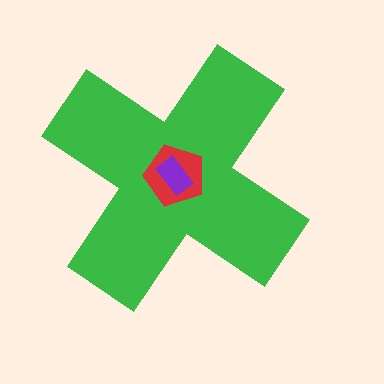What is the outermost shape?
The green cross.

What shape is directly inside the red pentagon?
The purple rectangle.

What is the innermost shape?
The purple rectangle.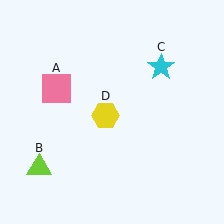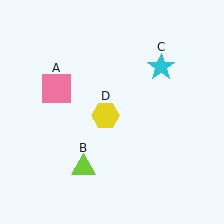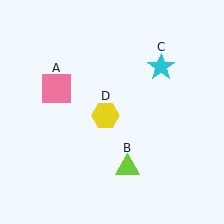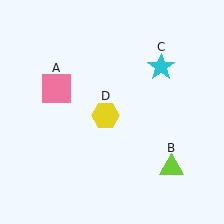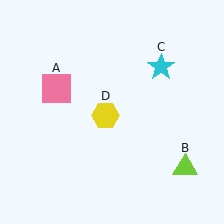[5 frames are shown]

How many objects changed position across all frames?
1 object changed position: lime triangle (object B).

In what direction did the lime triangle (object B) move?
The lime triangle (object B) moved right.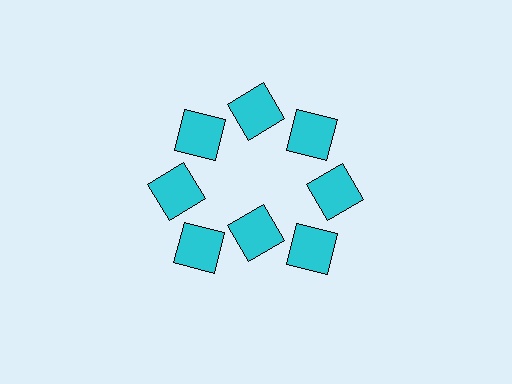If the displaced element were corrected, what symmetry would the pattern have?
It would have 8-fold rotational symmetry — the pattern would map onto itself every 45 degrees.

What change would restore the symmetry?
The symmetry would be restored by moving it outward, back onto the ring so that all 8 squares sit at equal angles and equal distance from the center.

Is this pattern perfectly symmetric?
No. The 8 cyan squares are arranged in a ring, but one element near the 6 o'clock position is pulled inward toward the center, breaking the 8-fold rotational symmetry.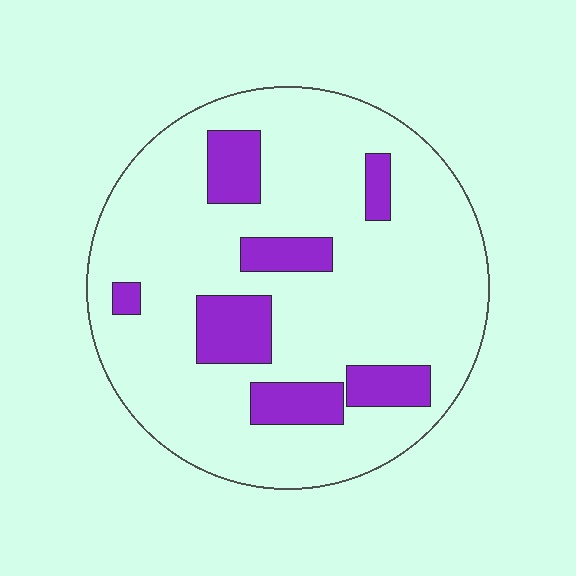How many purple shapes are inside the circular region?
7.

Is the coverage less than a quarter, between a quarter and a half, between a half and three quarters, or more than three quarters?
Less than a quarter.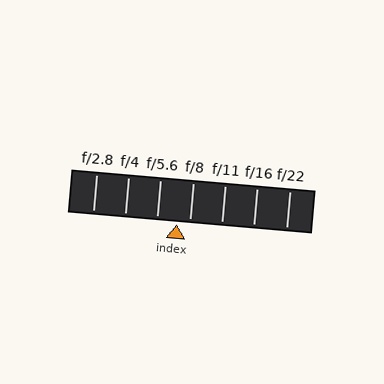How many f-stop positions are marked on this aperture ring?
There are 7 f-stop positions marked.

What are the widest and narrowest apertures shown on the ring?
The widest aperture shown is f/2.8 and the narrowest is f/22.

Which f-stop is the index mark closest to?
The index mark is closest to f/8.